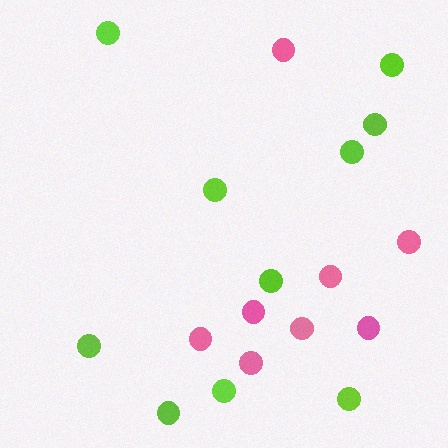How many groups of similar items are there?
There are 2 groups: one group of pink circles (8) and one group of lime circles (10).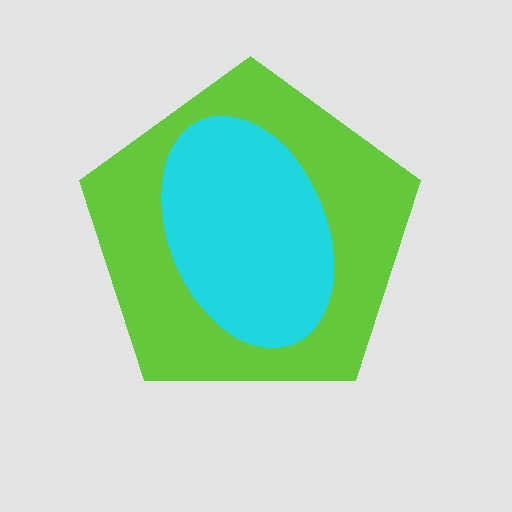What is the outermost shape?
The lime pentagon.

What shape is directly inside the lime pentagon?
The cyan ellipse.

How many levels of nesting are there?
2.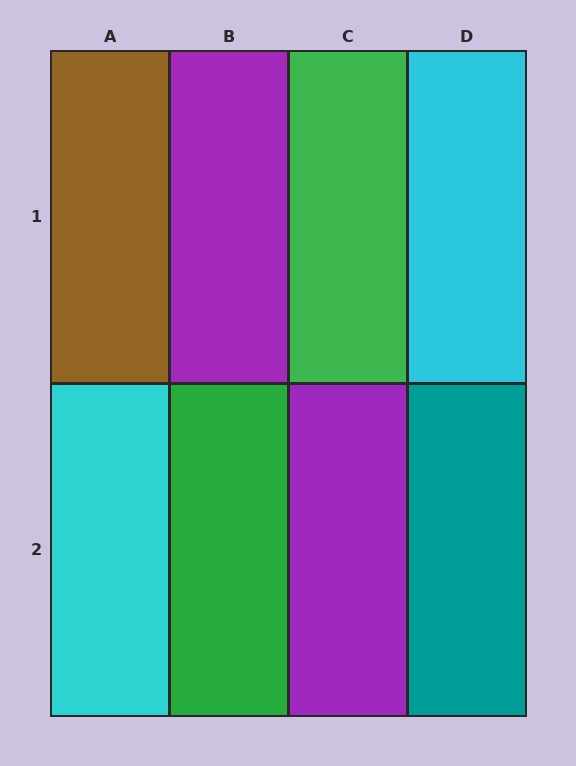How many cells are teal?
1 cell is teal.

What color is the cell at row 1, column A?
Brown.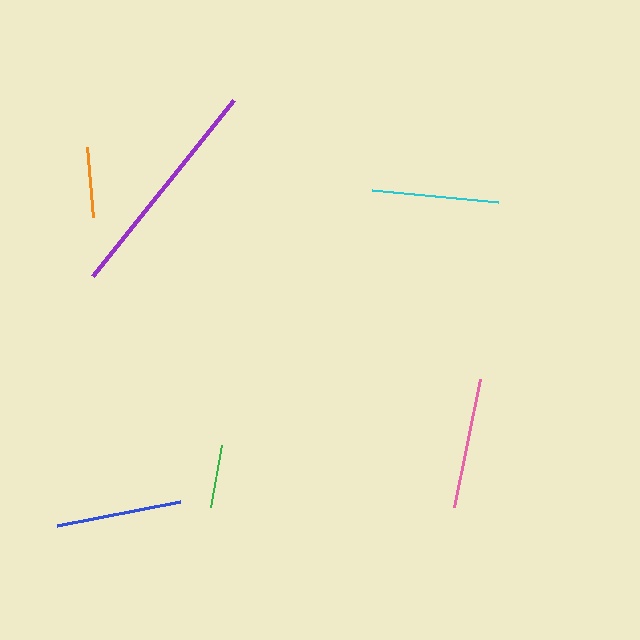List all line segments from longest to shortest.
From longest to shortest: purple, pink, cyan, blue, orange, green.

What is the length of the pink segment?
The pink segment is approximately 130 pixels long.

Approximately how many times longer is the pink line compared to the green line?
The pink line is approximately 2.1 times the length of the green line.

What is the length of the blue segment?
The blue segment is approximately 126 pixels long.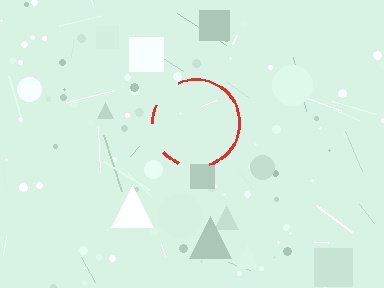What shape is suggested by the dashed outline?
The dashed outline suggests a circle.